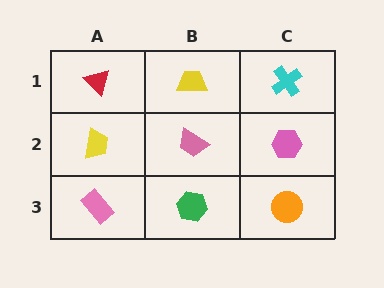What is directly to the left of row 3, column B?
A pink rectangle.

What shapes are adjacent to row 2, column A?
A red triangle (row 1, column A), a pink rectangle (row 3, column A), a pink trapezoid (row 2, column B).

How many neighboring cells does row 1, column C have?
2.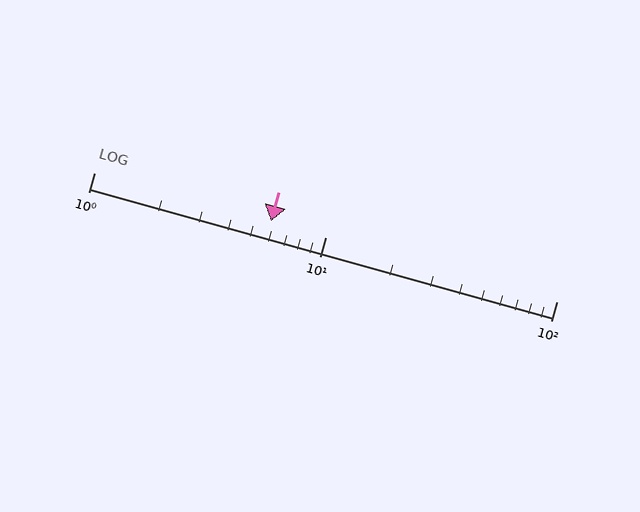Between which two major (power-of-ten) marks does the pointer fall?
The pointer is between 1 and 10.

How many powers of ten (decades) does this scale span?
The scale spans 2 decades, from 1 to 100.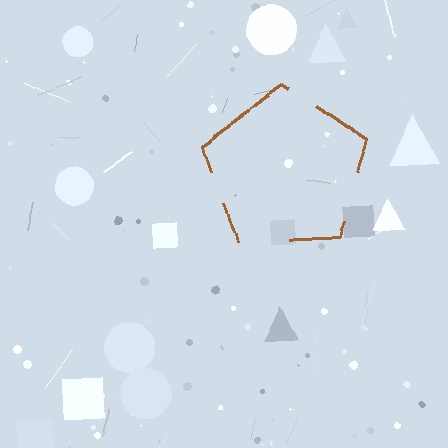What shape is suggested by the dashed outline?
The dashed outline suggests a pentagon.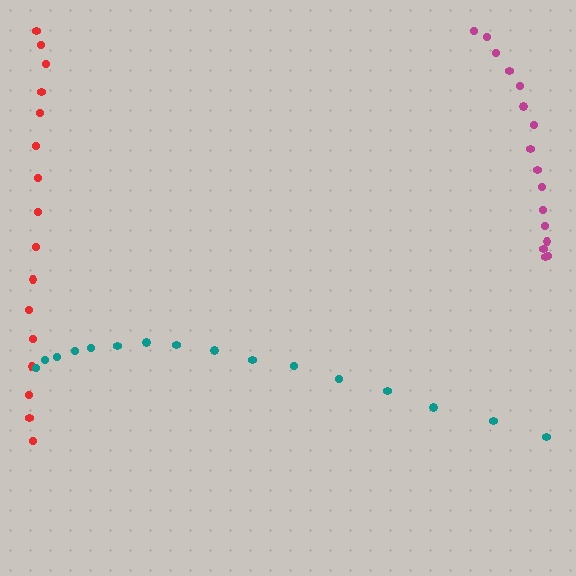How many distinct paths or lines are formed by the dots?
There are 3 distinct paths.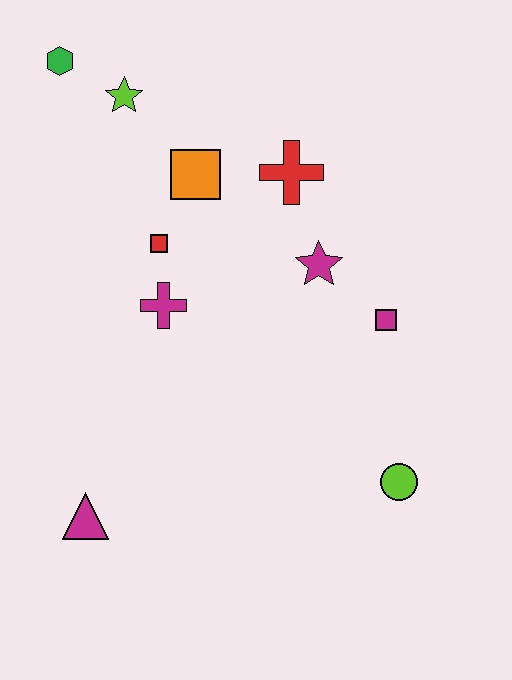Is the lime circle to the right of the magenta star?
Yes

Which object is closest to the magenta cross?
The red square is closest to the magenta cross.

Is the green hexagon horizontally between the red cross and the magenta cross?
No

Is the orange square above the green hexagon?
No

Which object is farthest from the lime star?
The lime circle is farthest from the lime star.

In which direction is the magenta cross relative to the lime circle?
The magenta cross is to the left of the lime circle.